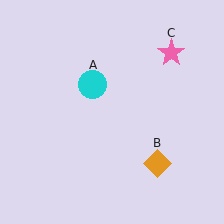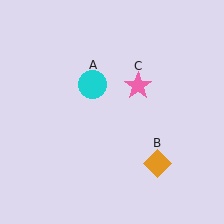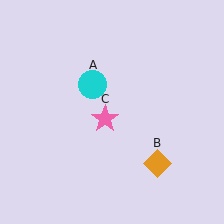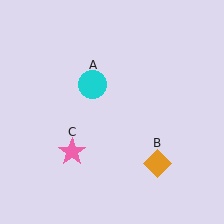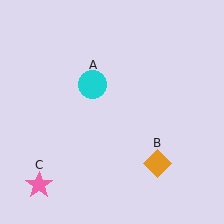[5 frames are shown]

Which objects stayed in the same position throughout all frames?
Cyan circle (object A) and orange diamond (object B) remained stationary.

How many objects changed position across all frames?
1 object changed position: pink star (object C).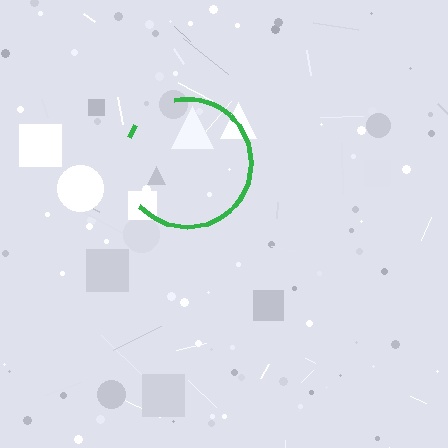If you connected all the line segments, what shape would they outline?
They would outline a circle.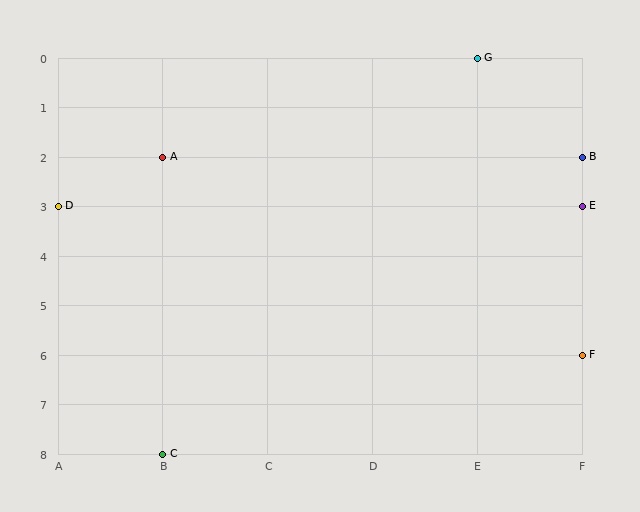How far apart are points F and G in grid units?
Points F and G are 1 column and 6 rows apart (about 6.1 grid units diagonally).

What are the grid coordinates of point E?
Point E is at grid coordinates (F, 3).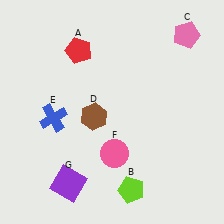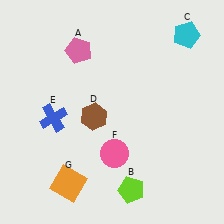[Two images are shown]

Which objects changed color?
A changed from red to pink. C changed from pink to cyan. G changed from purple to orange.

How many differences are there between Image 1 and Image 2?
There are 3 differences between the two images.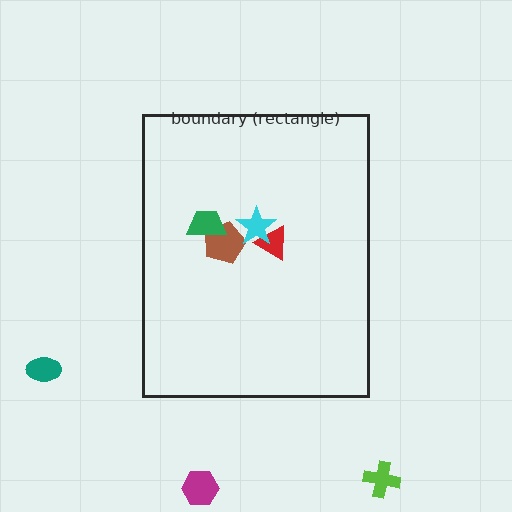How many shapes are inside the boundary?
4 inside, 3 outside.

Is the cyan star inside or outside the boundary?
Inside.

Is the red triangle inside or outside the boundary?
Inside.